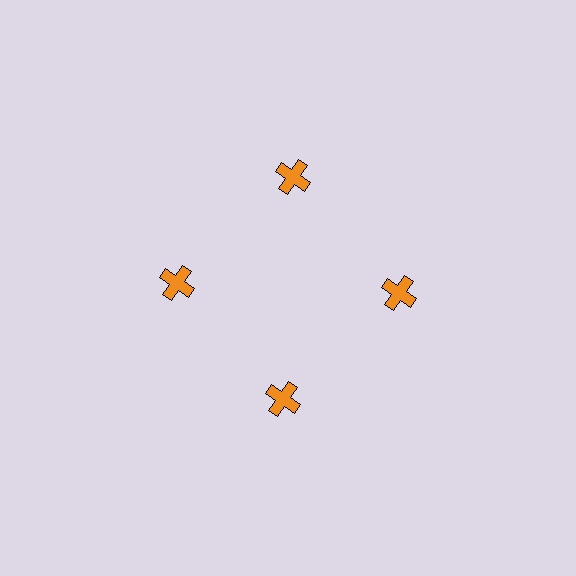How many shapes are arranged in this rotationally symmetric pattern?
There are 4 shapes, arranged in 4 groups of 1.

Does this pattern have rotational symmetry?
Yes, this pattern has 4-fold rotational symmetry. It looks the same after rotating 90 degrees around the center.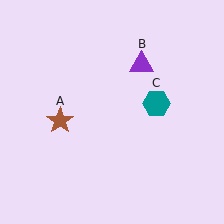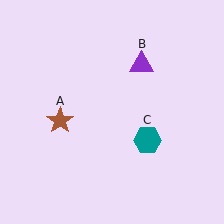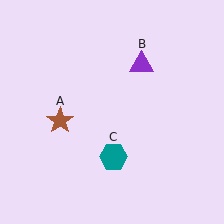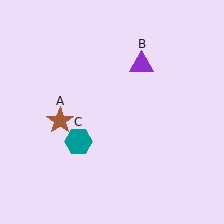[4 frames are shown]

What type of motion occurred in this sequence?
The teal hexagon (object C) rotated clockwise around the center of the scene.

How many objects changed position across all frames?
1 object changed position: teal hexagon (object C).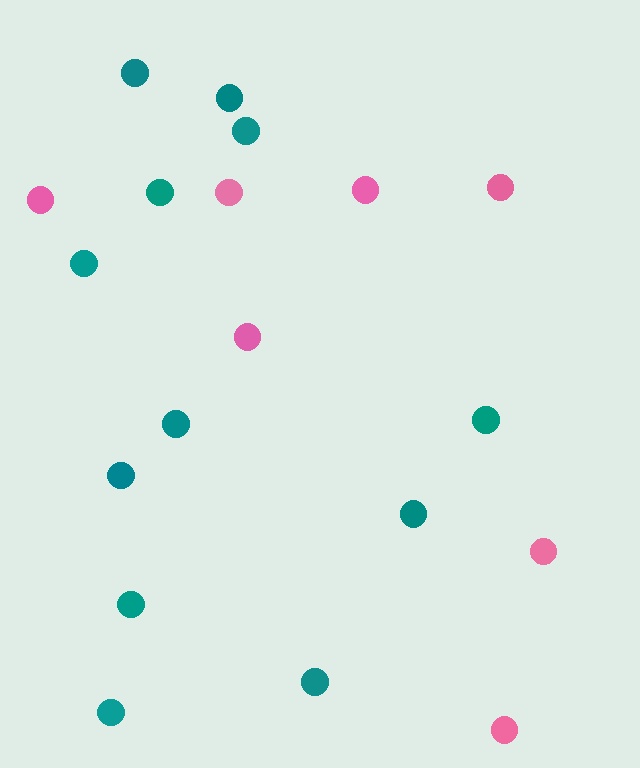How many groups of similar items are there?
There are 2 groups: one group of pink circles (7) and one group of teal circles (12).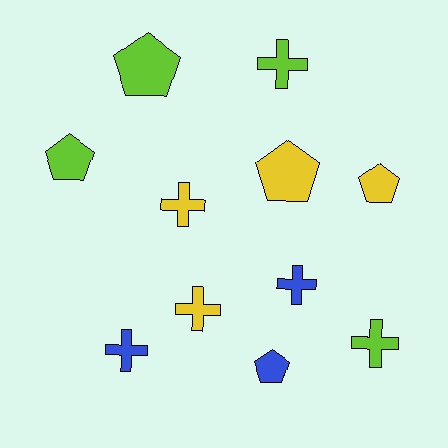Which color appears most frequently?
Yellow, with 4 objects.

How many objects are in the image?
There are 11 objects.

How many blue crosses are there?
There are 2 blue crosses.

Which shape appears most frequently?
Cross, with 6 objects.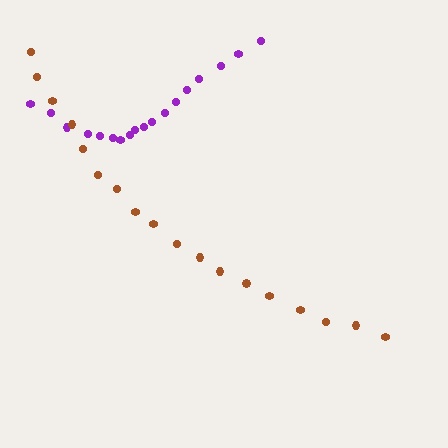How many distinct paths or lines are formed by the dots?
There are 2 distinct paths.